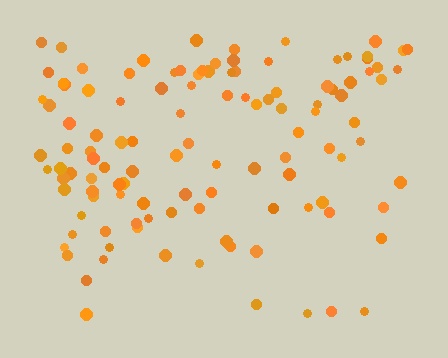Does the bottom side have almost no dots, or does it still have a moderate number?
Still a moderate number, just noticeably fewer than the top.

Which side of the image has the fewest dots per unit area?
The bottom.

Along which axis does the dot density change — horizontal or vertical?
Vertical.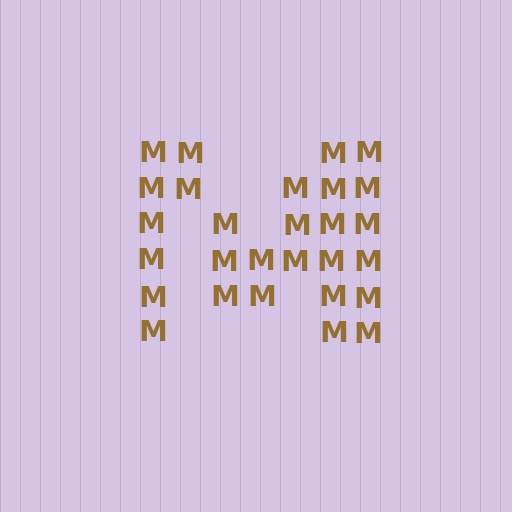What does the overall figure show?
The overall figure shows the letter M.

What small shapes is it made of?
It is made of small letter M's.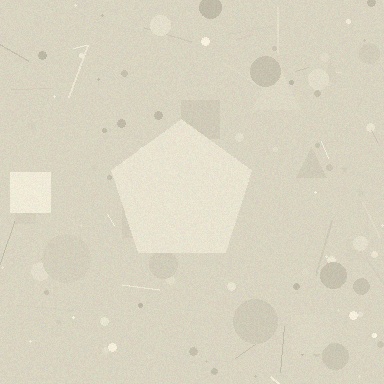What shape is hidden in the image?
A pentagon is hidden in the image.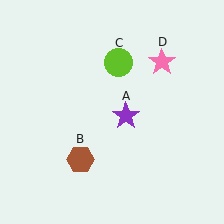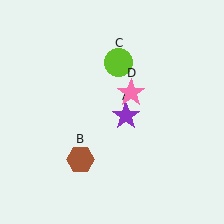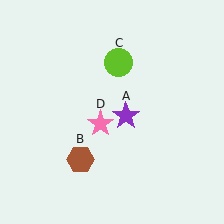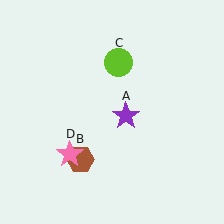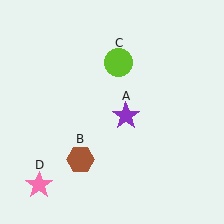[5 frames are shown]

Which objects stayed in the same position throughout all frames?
Purple star (object A) and brown hexagon (object B) and lime circle (object C) remained stationary.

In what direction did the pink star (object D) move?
The pink star (object D) moved down and to the left.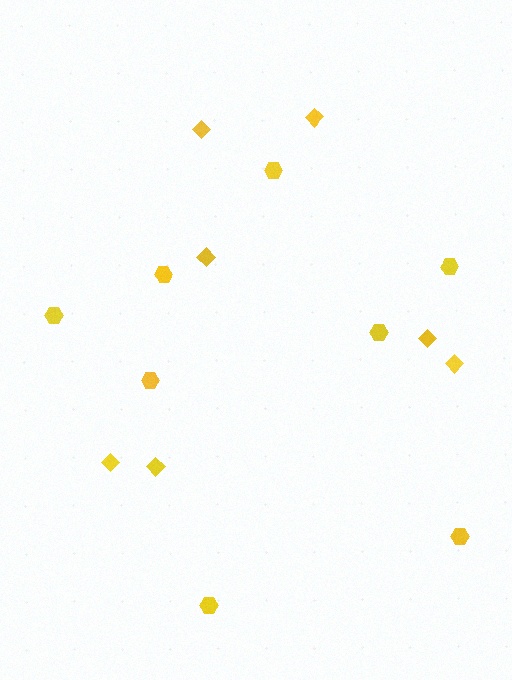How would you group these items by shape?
There are 2 groups: one group of diamonds (7) and one group of hexagons (8).